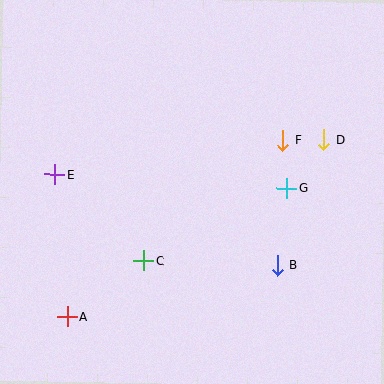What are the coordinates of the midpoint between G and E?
The midpoint between G and E is at (171, 181).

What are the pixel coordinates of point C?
Point C is at (144, 261).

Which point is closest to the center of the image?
Point C at (144, 261) is closest to the center.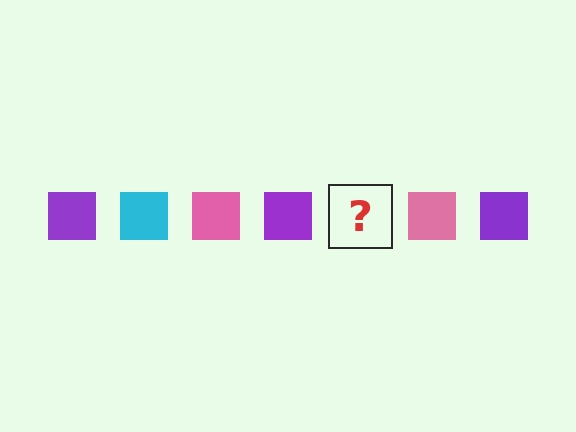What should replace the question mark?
The question mark should be replaced with a cyan square.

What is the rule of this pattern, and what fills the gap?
The rule is that the pattern cycles through purple, cyan, pink squares. The gap should be filled with a cyan square.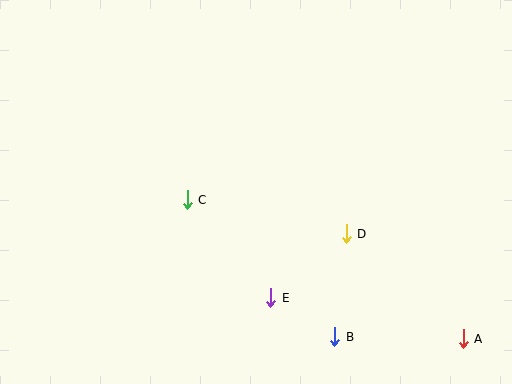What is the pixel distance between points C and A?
The distance between C and A is 309 pixels.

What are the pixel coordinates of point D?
Point D is at (346, 234).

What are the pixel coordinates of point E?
Point E is at (271, 298).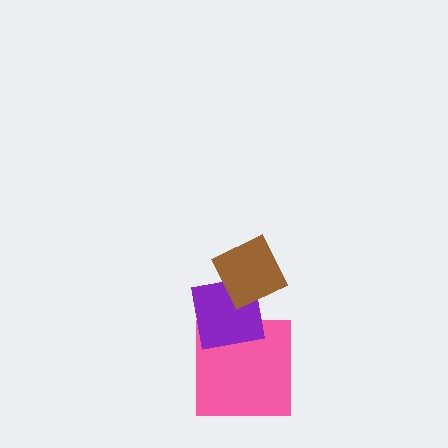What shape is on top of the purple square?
The brown diamond is on top of the purple square.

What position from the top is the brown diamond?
The brown diamond is 1st from the top.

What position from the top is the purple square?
The purple square is 2nd from the top.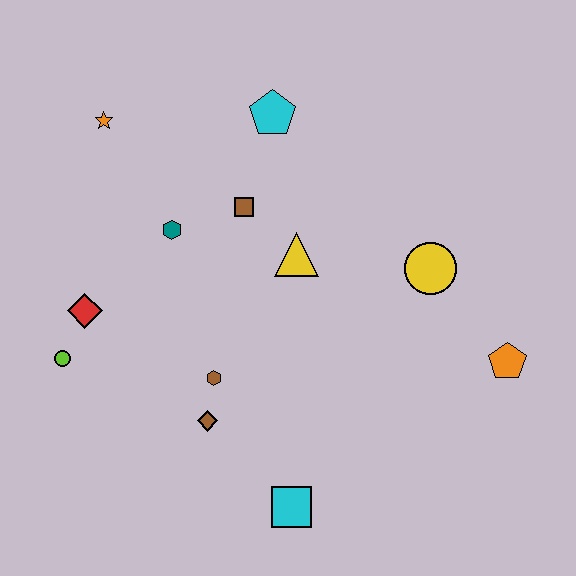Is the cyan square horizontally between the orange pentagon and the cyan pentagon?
Yes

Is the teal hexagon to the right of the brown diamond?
No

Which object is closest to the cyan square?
The brown diamond is closest to the cyan square.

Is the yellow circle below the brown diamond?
No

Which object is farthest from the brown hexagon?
The orange pentagon is farthest from the brown hexagon.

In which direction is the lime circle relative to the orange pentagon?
The lime circle is to the left of the orange pentagon.